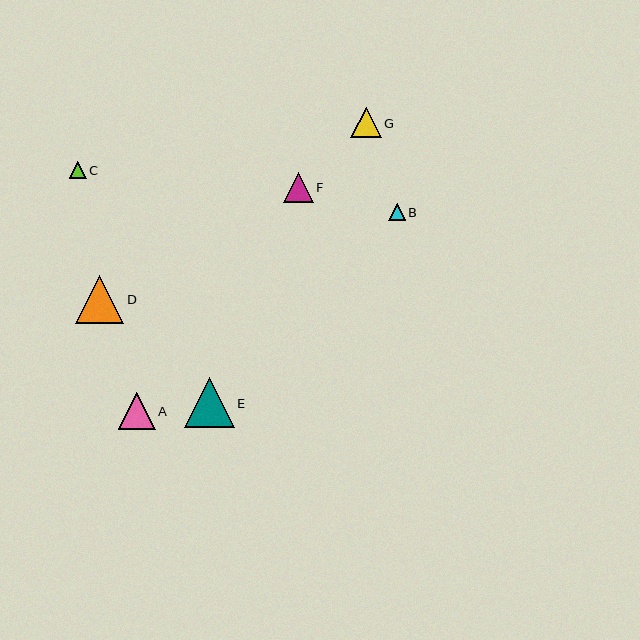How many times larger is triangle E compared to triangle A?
Triangle E is approximately 1.3 times the size of triangle A.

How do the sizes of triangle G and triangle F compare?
Triangle G and triangle F are approximately the same size.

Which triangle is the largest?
Triangle E is the largest with a size of approximately 50 pixels.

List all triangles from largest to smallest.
From largest to smallest: E, D, A, G, F, C, B.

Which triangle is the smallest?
Triangle B is the smallest with a size of approximately 17 pixels.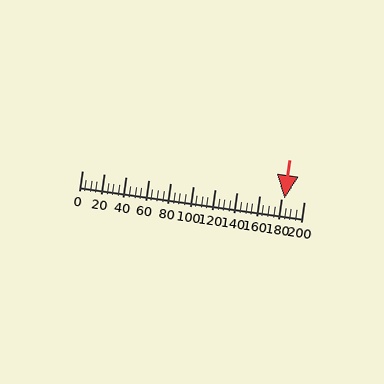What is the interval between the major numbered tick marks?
The major tick marks are spaced 20 units apart.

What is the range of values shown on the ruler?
The ruler shows values from 0 to 200.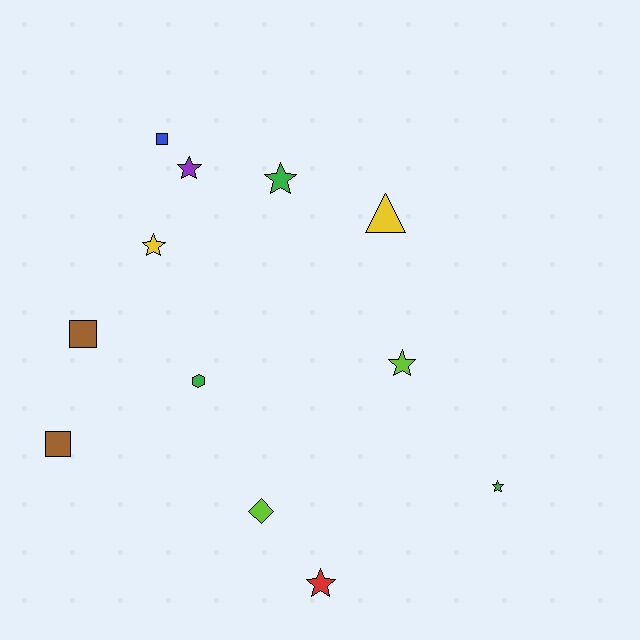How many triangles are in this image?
There is 1 triangle.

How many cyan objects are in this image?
There are no cyan objects.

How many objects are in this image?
There are 12 objects.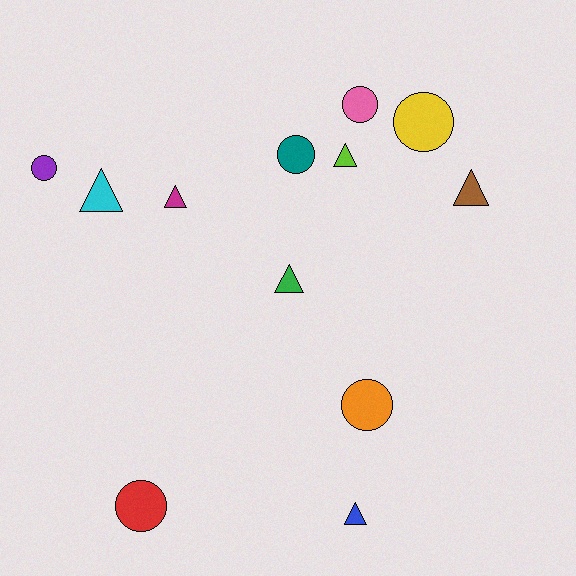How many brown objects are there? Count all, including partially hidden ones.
There is 1 brown object.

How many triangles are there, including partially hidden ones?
There are 6 triangles.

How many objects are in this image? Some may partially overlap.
There are 12 objects.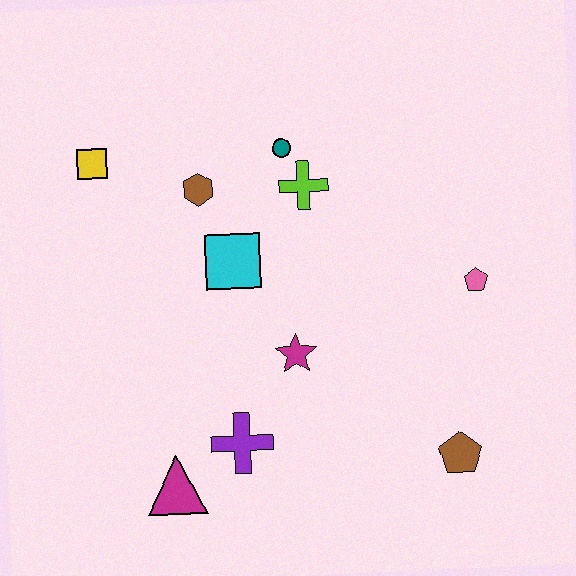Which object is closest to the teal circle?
The lime cross is closest to the teal circle.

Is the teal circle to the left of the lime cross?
Yes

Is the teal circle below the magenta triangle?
No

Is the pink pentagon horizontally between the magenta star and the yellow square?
No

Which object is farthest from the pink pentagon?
The yellow square is farthest from the pink pentagon.